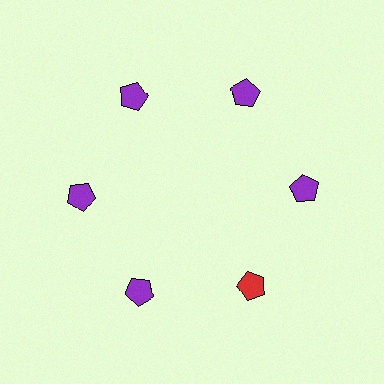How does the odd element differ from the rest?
It has a different color: red instead of purple.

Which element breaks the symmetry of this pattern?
The red pentagon at roughly the 5 o'clock position breaks the symmetry. All other shapes are purple pentagons.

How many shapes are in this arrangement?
There are 6 shapes arranged in a ring pattern.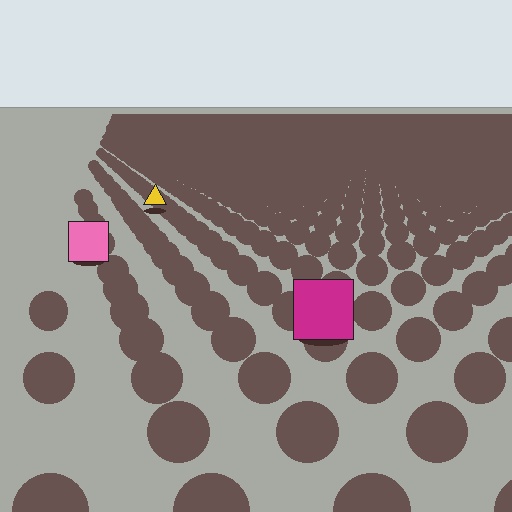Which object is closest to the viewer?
The magenta square is closest. The texture marks near it are larger and more spread out.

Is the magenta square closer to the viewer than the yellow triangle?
Yes. The magenta square is closer — you can tell from the texture gradient: the ground texture is coarser near it.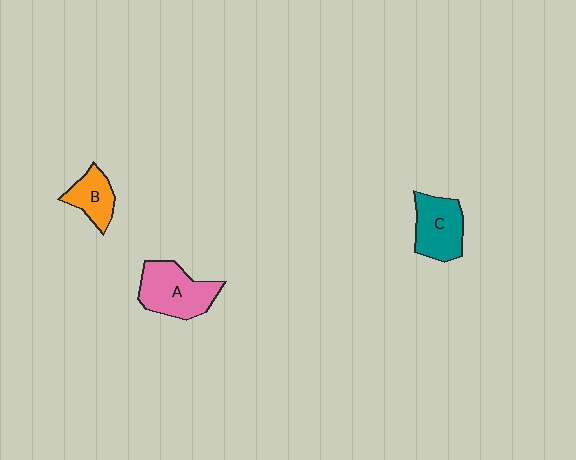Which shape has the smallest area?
Shape B (orange).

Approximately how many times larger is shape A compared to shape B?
Approximately 1.7 times.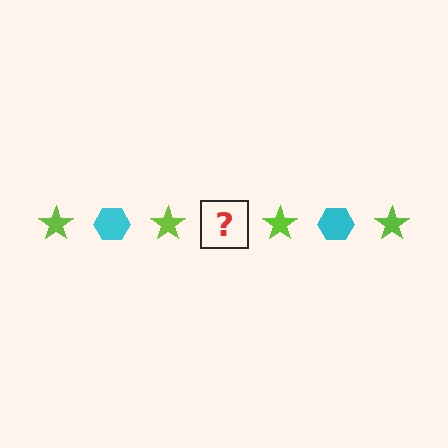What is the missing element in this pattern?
The missing element is a cyan hexagon.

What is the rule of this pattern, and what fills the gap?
The rule is that the pattern alternates between lime star and cyan hexagon. The gap should be filled with a cyan hexagon.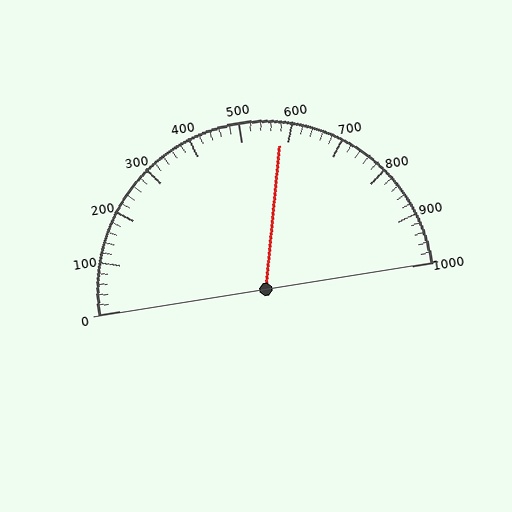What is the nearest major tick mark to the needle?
The nearest major tick mark is 600.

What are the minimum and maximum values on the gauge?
The gauge ranges from 0 to 1000.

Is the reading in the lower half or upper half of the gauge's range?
The reading is in the upper half of the range (0 to 1000).